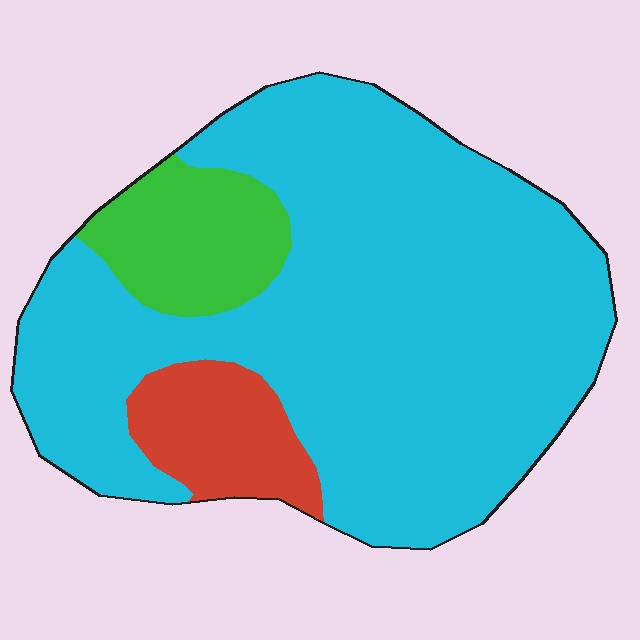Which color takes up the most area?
Cyan, at roughly 80%.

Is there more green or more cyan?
Cyan.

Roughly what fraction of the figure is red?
Red takes up about one tenth (1/10) of the figure.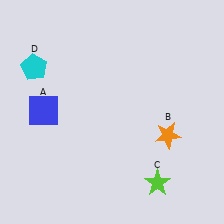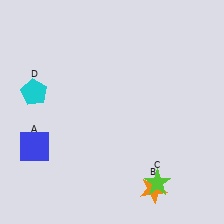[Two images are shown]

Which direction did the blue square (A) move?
The blue square (A) moved down.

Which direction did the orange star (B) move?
The orange star (B) moved down.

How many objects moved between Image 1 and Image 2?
3 objects moved between the two images.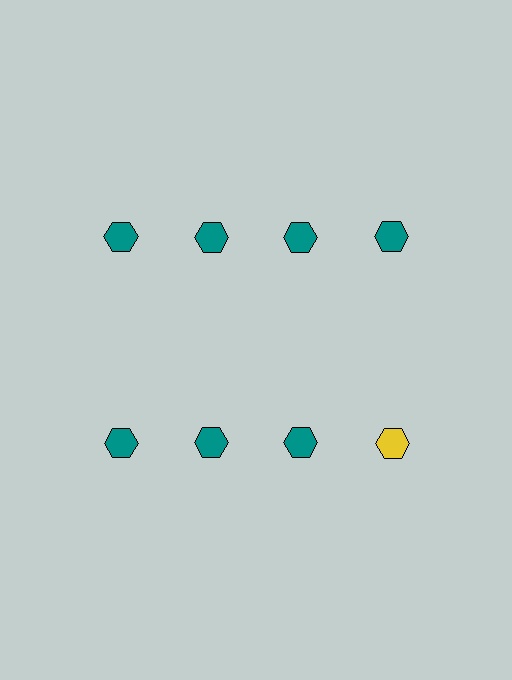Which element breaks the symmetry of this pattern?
The yellow hexagon in the second row, second from right column breaks the symmetry. All other shapes are teal hexagons.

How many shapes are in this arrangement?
There are 8 shapes arranged in a grid pattern.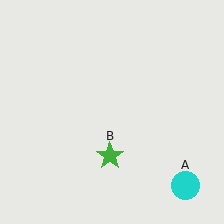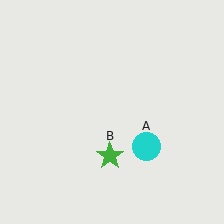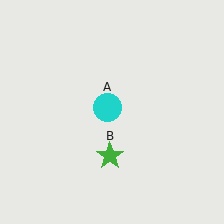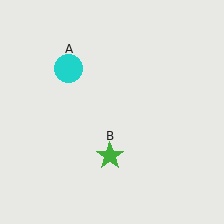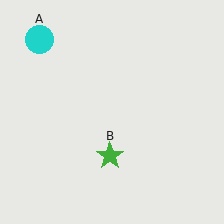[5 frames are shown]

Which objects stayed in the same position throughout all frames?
Green star (object B) remained stationary.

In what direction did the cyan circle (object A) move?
The cyan circle (object A) moved up and to the left.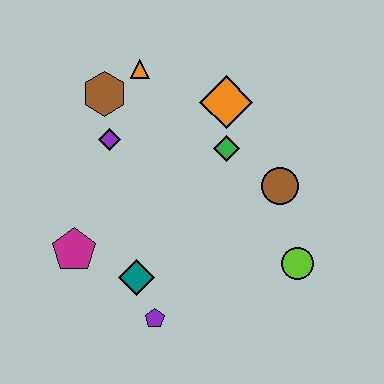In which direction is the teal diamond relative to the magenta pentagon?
The teal diamond is to the right of the magenta pentagon.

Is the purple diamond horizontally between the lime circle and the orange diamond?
No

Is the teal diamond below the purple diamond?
Yes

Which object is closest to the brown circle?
The green diamond is closest to the brown circle.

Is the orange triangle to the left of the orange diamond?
Yes